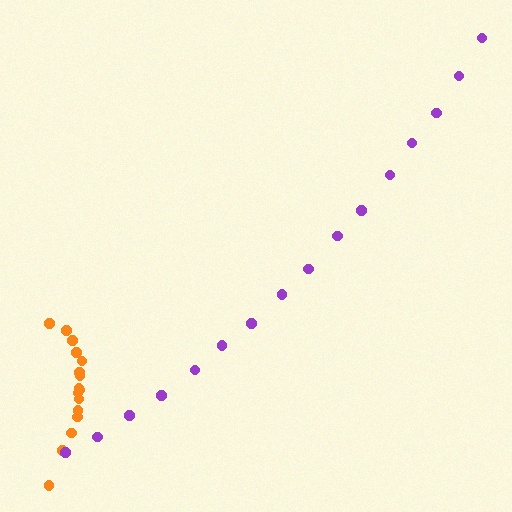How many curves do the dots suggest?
There are 2 distinct paths.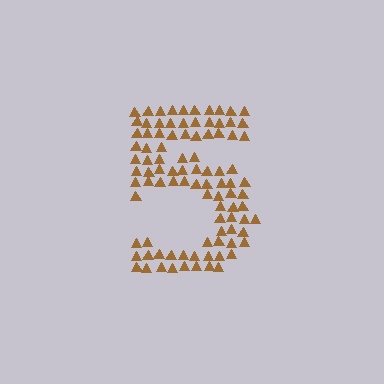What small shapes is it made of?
It is made of small triangles.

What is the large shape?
The large shape is the digit 5.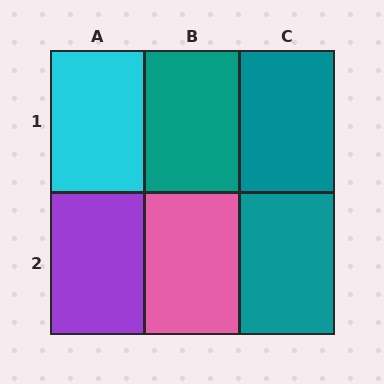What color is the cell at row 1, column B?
Teal.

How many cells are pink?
1 cell is pink.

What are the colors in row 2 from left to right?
Purple, pink, teal.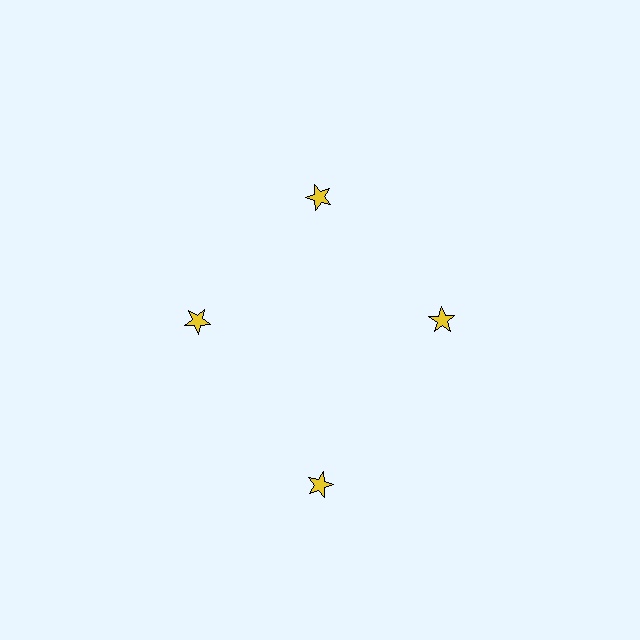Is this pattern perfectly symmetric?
No. The 4 yellow stars are arranged in a ring, but one element near the 6 o'clock position is pushed outward from the center, breaking the 4-fold rotational symmetry.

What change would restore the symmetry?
The symmetry would be restored by moving it inward, back onto the ring so that all 4 stars sit at equal angles and equal distance from the center.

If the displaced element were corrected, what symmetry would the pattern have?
It would have 4-fold rotational symmetry — the pattern would map onto itself every 90 degrees.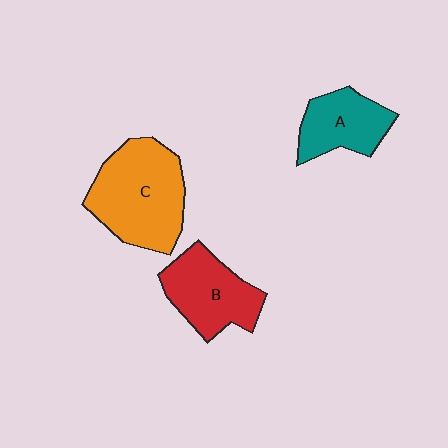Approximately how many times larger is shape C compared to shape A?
Approximately 1.7 times.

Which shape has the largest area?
Shape C (orange).